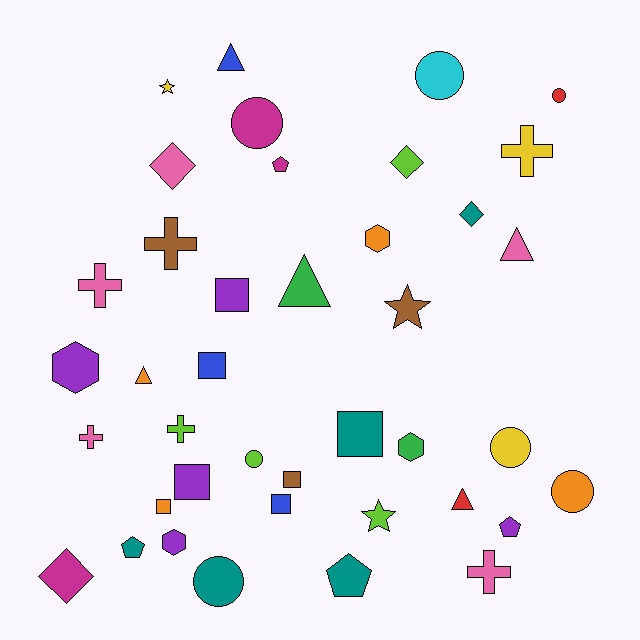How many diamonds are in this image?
There are 4 diamonds.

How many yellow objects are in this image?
There are 3 yellow objects.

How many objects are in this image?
There are 40 objects.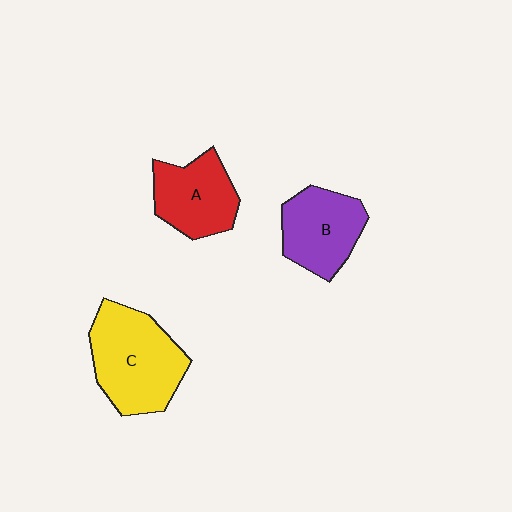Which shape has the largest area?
Shape C (yellow).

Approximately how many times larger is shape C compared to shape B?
Approximately 1.4 times.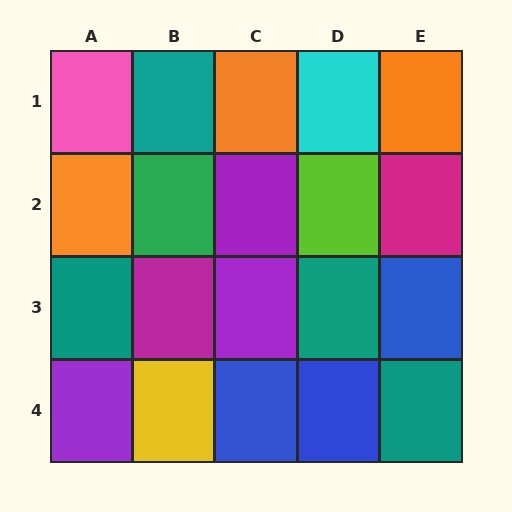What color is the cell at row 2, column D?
Lime.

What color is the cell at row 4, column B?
Yellow.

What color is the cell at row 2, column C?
Purple.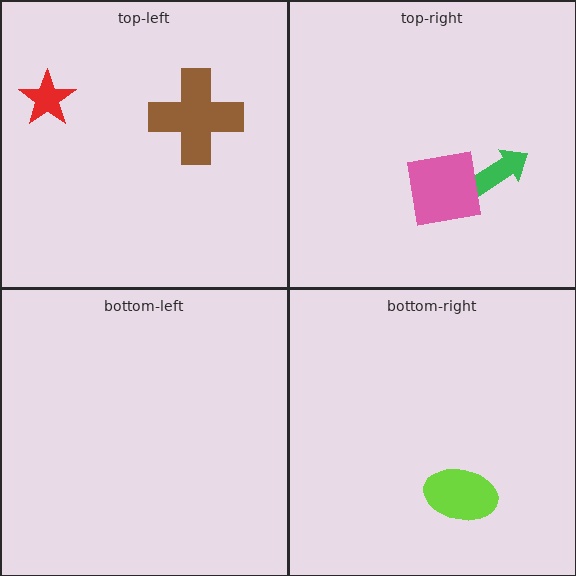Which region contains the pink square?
The top-right region.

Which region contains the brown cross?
The top-left region.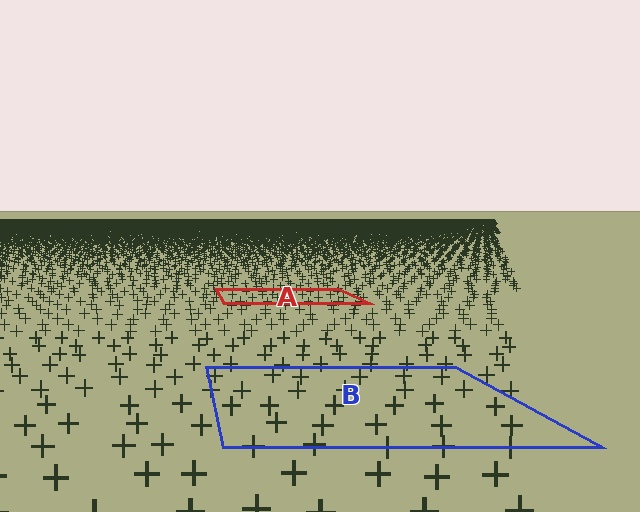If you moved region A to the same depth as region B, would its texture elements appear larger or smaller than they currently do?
They would appear larger. At a closer depth, the same texture elements are projected at a bigger on-screen size.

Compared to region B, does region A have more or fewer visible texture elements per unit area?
Region A has more texture elements per unit area — they are packed more densely because it is farther away.